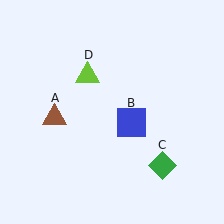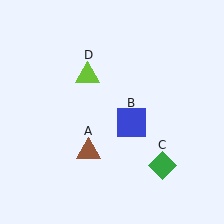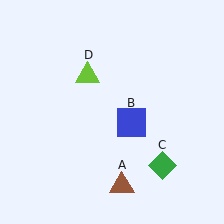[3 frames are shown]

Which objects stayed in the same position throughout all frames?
Blue square (object B) and green diamond (object C) and lime triangle (object D) remained stationary.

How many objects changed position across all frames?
1 object changed position: brown triangle (object A).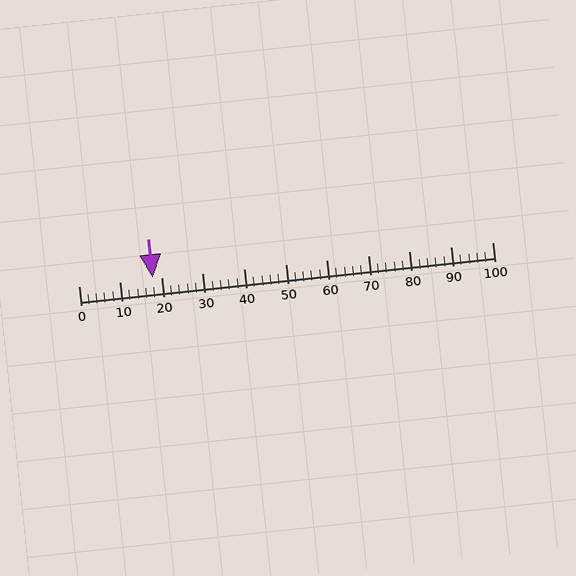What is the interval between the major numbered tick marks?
The major tick marks are spaced 10 units apart.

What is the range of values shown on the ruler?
The ruler shows values from 0 to 100.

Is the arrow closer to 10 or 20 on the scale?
The arrow is closer to 20.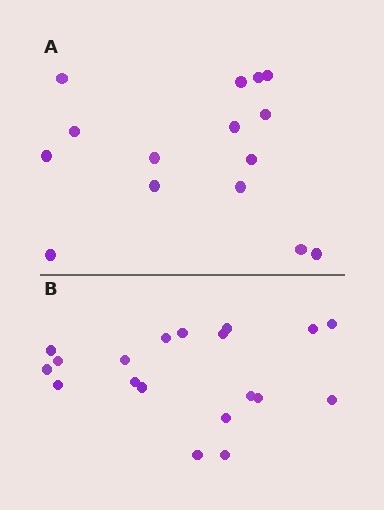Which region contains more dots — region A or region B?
Region B (the bottom region) has more dots.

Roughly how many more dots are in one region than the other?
Region B has about 4 more dots than region A.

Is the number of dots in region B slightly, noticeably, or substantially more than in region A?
Region B has noticeably more, but not dramatically so. The ratio is roughly 1.3 to 1.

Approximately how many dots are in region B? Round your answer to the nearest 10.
About 20 dots. (The exact count is 19, which rounds to 20.)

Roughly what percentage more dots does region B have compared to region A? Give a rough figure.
About 25% more.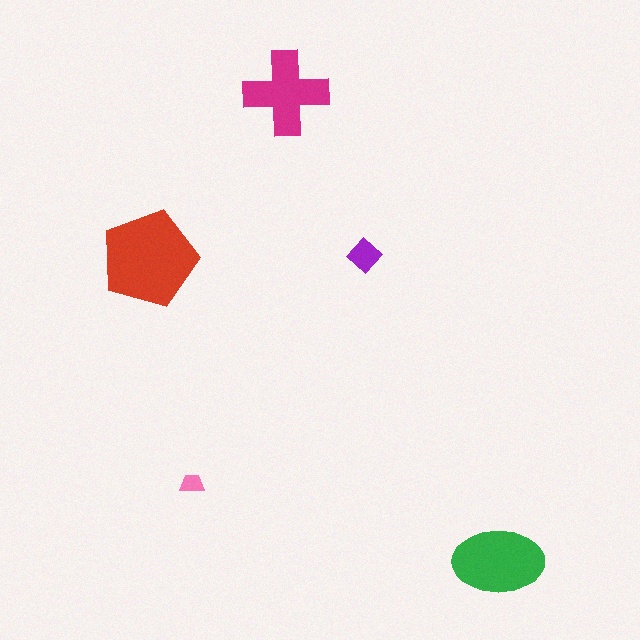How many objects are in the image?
There are 5 objects in the image.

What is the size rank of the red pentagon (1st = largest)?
1st.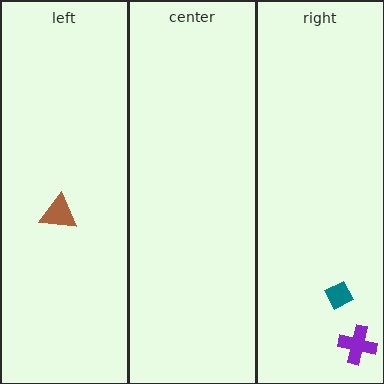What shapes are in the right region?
The teal diamond, the purple cross.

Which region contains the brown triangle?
The left region.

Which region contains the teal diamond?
The right region.